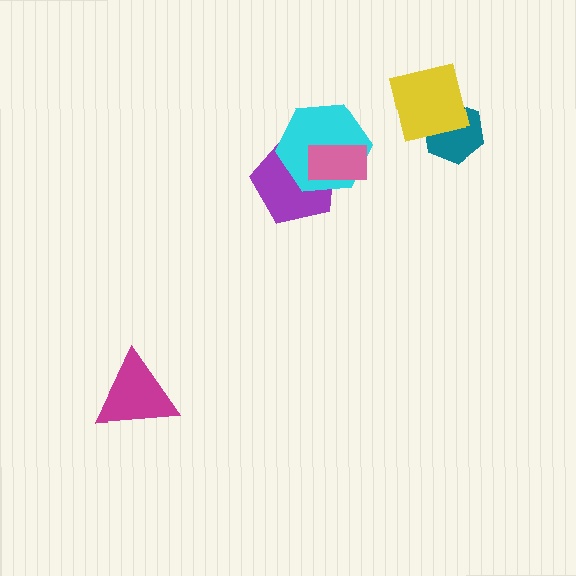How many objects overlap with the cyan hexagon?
2 objects overlap with the cyan hexagon.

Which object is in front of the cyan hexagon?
The pink rectangle is in front of the cyan hexagon.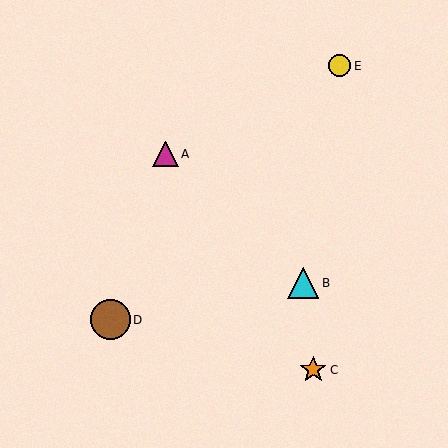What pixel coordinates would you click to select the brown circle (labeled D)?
Click at (110, 320) to select the brown circle D.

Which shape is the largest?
The brown circle (labeled D) is the largest.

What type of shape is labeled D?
Shape D is a brown circle.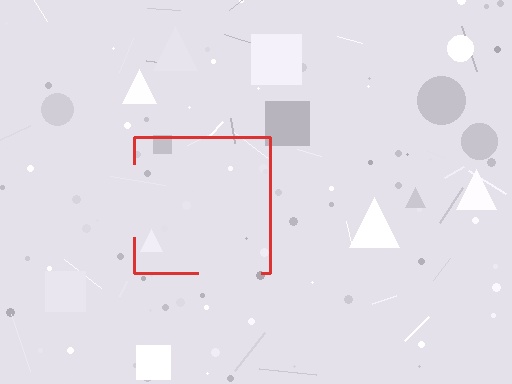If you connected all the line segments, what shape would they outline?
They would outline a square.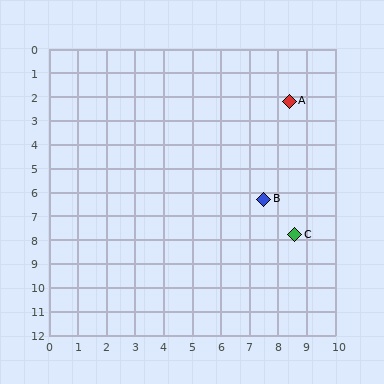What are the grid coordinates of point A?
Point A is at approximately (8.4, 2.2).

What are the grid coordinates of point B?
Point B is at approximately (7.5, 6.3).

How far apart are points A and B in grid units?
Points A and B are about 4.2 grid units apart.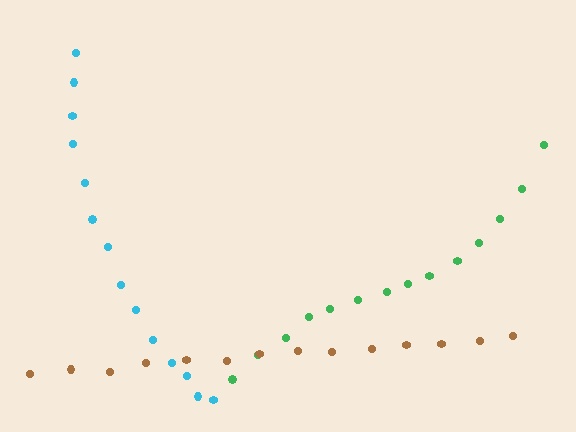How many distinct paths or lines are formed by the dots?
There are 3 distinct paths.